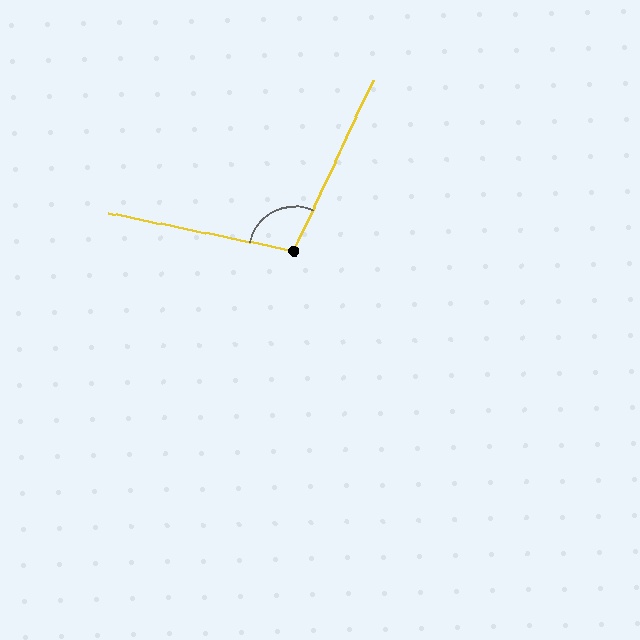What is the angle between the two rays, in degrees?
Approximately 103 degrees.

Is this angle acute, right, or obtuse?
It is obtuse.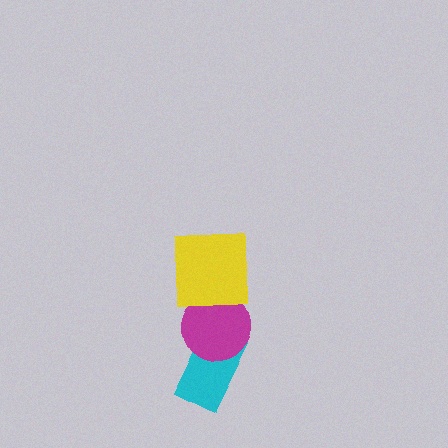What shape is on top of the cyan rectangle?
The magenta circle is on top of the cyan rectangle.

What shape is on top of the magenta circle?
The yellow square is on top of the magenta circle.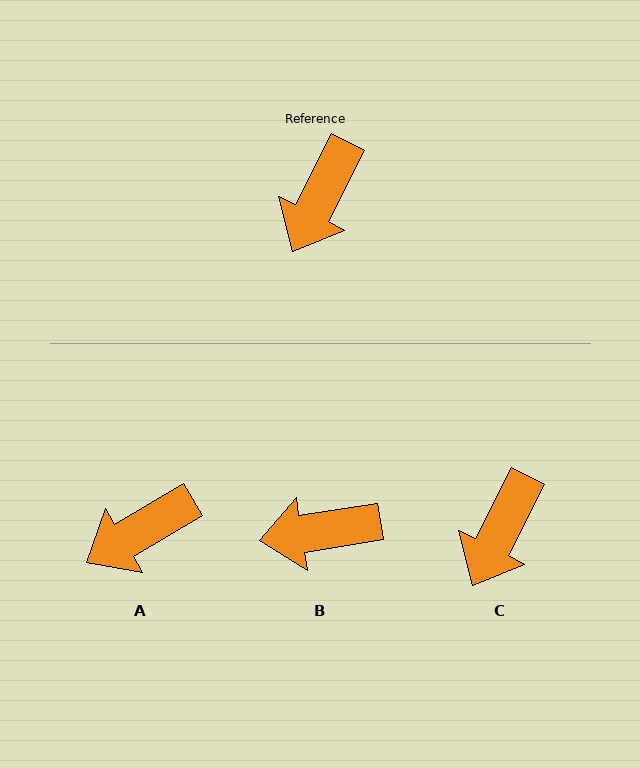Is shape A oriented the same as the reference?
No, it is off by about 33 degrees.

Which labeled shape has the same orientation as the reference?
C.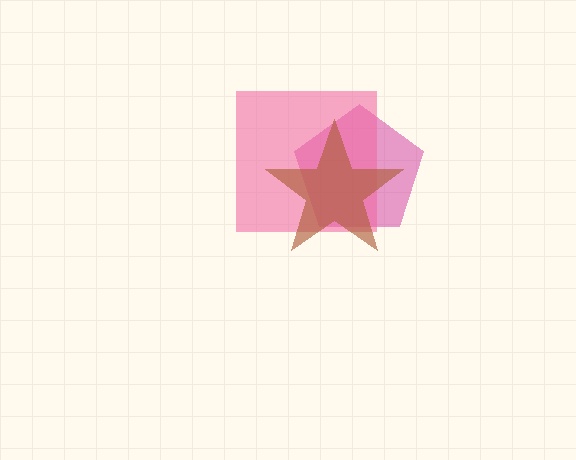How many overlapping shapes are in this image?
There are 3 overlapping shapes in the image.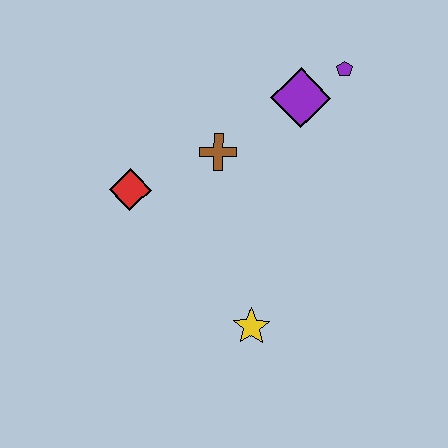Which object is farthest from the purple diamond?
The yellow star is farthest from the purple diamond.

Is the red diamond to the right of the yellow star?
No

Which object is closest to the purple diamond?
The purple pentagon is closest to the purple diamond.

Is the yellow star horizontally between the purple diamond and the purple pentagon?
No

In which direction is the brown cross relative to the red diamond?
The brown cross is to the right of the red diamond.